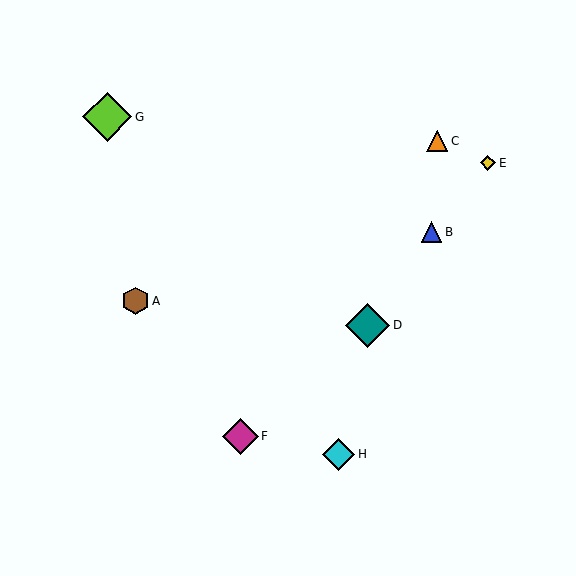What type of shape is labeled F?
Shape F is a magenta diamond.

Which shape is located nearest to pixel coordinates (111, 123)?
The lime diamond (labeled G) at (107, 117) is nearest to that location.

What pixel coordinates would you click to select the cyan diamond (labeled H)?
Click at (338, 454) to select the cyan diamond H.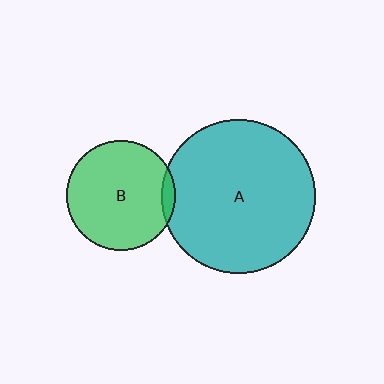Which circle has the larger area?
Circle A (teal).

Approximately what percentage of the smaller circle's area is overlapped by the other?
Approximately 5%.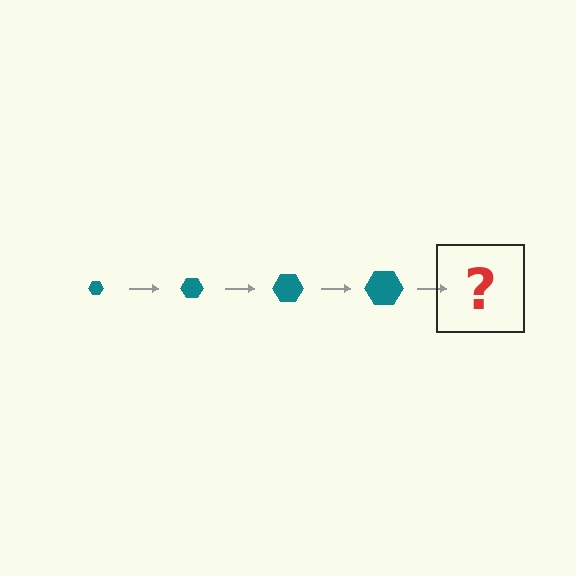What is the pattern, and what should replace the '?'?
The pattern is that the hexagon gets progressively larger each step. The '?' should be a teal hexagon, larger than the previous one.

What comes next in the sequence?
The next element should be a teal hexagon, larger than the previous one.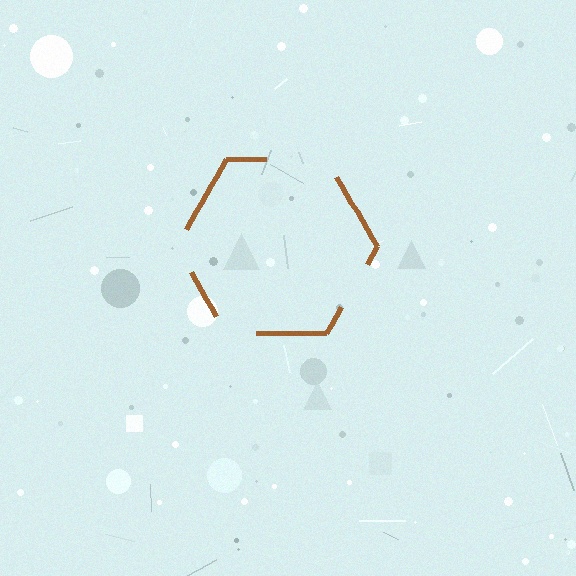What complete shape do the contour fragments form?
The contour fragments form a hexagon.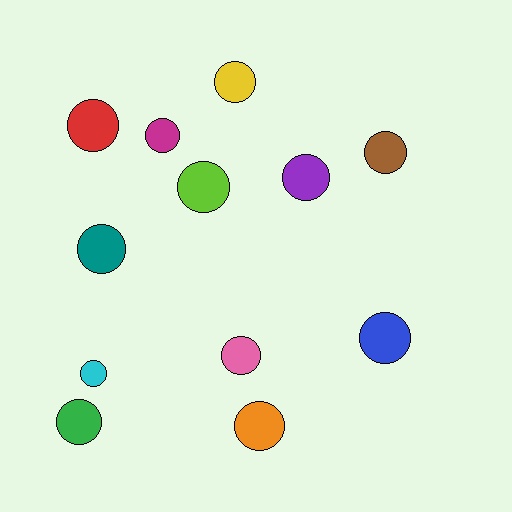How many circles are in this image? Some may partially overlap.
There are 12 circles.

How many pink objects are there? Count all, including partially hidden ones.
There is 1 pink object.